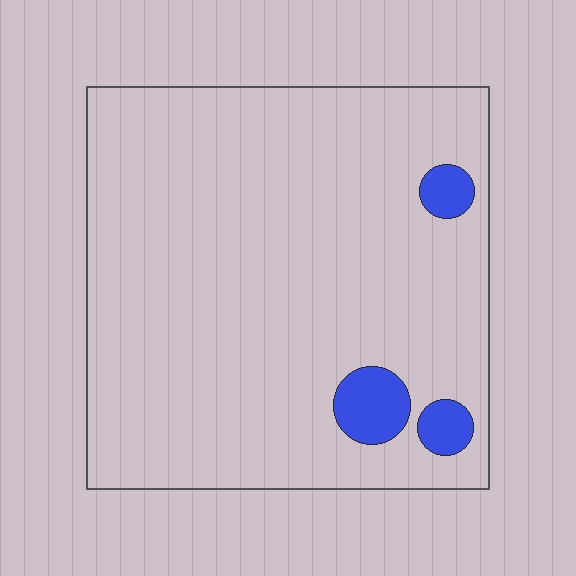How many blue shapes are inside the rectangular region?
3.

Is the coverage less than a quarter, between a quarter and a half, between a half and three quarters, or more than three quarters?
Less than a quarter.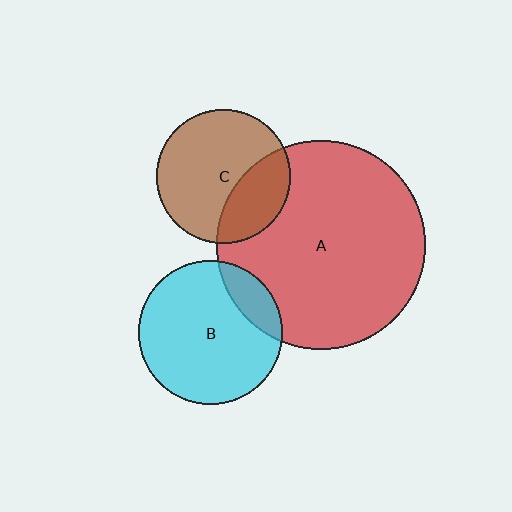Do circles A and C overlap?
Yes.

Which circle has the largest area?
Circle A (red).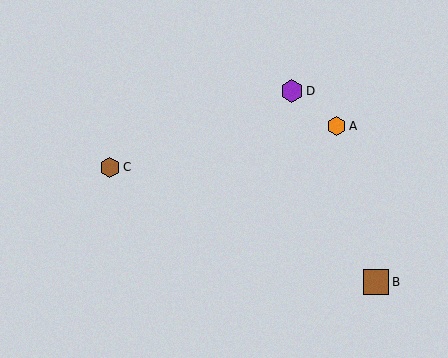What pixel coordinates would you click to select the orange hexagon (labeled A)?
Click at (337, 126) to select the orange hexagon A.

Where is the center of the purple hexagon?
The center of the purple hexagon is at (292, 91).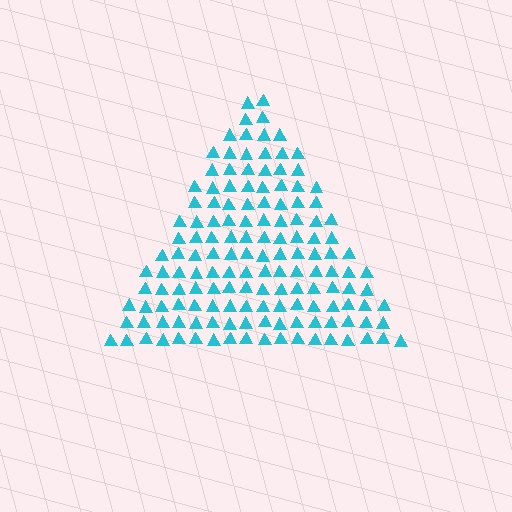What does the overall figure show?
The overall figure shows a triangle.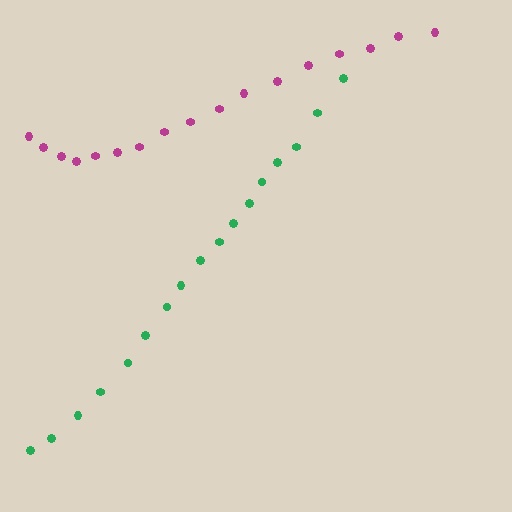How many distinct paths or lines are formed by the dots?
There are 2 distinct paths.